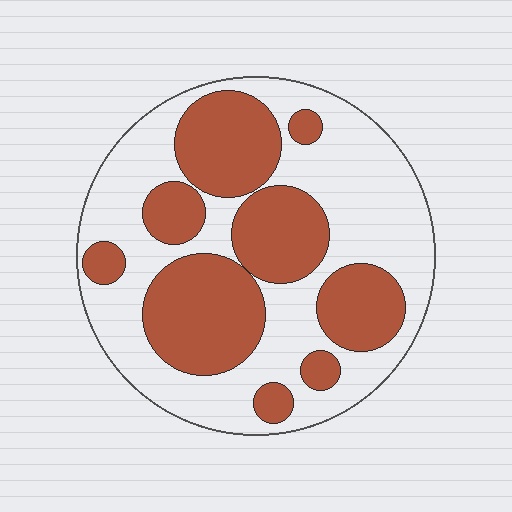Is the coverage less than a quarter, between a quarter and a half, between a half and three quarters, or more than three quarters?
Between a quarter and a half.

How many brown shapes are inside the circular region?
9.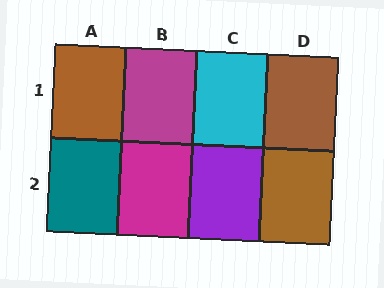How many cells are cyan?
1 cell is cyan.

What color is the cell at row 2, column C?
Purple.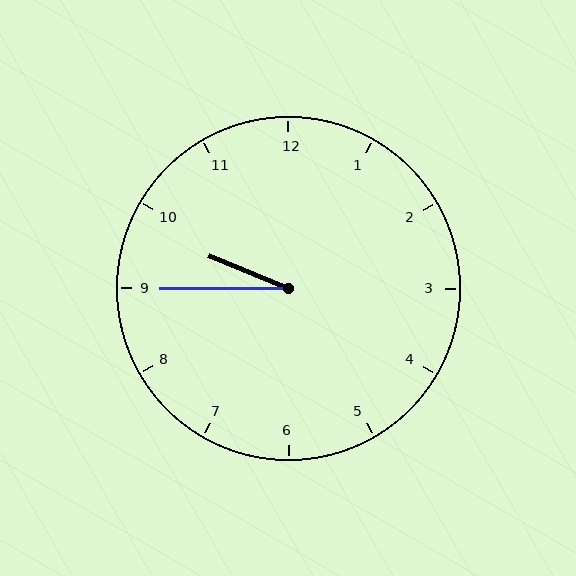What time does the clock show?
9:45.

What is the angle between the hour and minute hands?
Approximately 22 degrees.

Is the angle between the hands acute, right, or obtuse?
It is acute.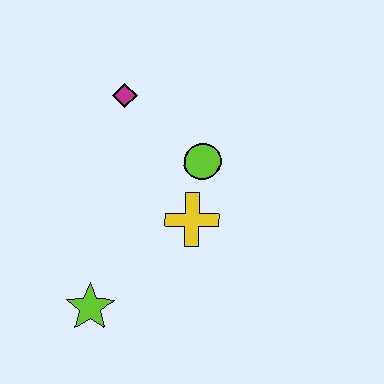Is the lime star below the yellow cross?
Yes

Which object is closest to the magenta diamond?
The lime circle is closest to the magenta diamond.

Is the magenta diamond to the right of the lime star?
Yes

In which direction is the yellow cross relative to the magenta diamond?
The yellow cross is below the magenta diamond.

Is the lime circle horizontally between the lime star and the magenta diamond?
No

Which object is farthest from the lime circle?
The lime star is farthest from the lime circle.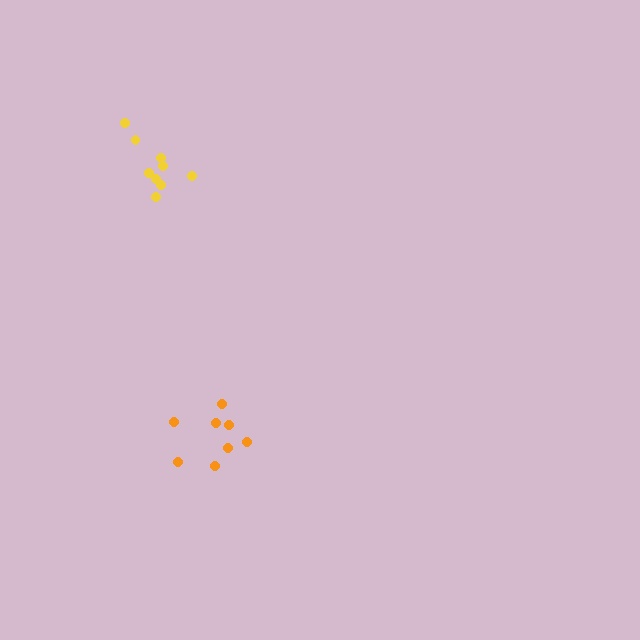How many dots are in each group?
Group 1: 8 dots, Group 2: 9 dots (17 total).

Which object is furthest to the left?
The yellow cluster is leftmost.